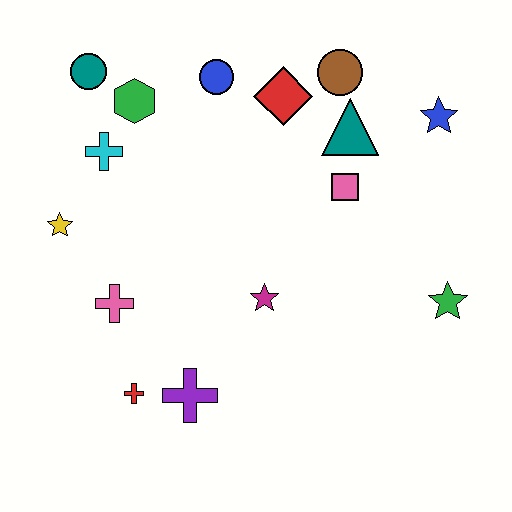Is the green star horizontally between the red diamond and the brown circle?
No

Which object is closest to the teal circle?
The green hexagon is closest to the teal circle.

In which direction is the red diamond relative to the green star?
The red diamond is above the green star.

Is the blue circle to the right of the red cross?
Yes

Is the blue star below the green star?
No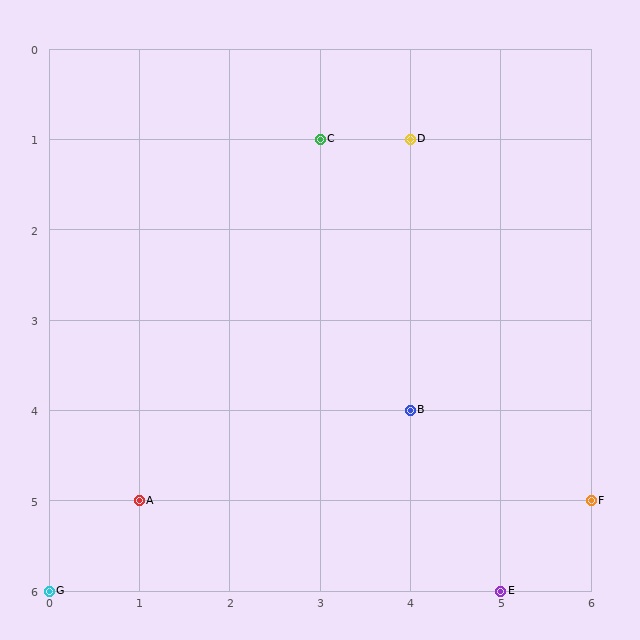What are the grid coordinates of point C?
Point C is at grid coordinates (3, 1).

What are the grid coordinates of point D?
Point D is at grid coordinates (4, 1).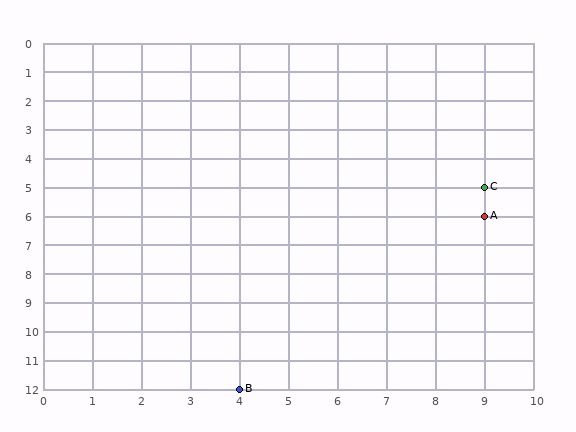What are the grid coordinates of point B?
Point B is at grid coordinates (4, 12).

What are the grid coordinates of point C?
Point C is at grid coordinates (9, 5).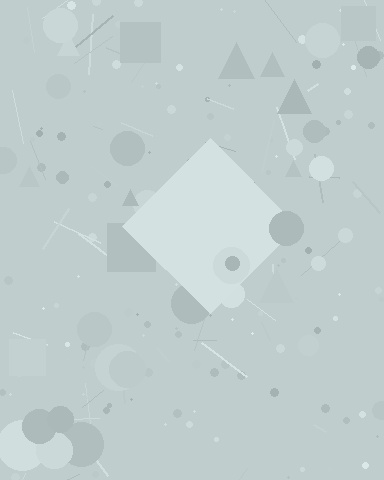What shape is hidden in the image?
A diamond is hidden in the image.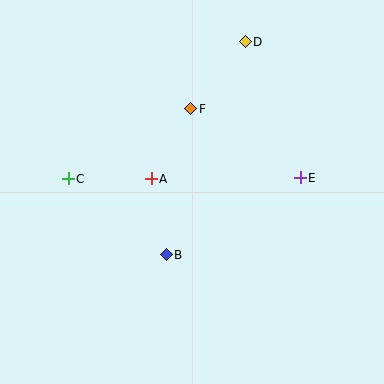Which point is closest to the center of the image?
Point A at (151, 179) is closest to the center.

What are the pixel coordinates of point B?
Point B is at (166, 255).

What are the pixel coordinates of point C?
Point C is at (68, 179).